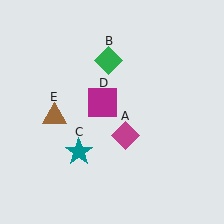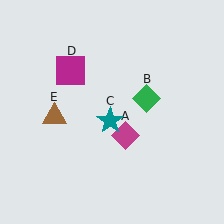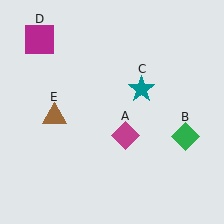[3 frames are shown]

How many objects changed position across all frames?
3 objects changed position: green diamond (object B), teal star (object C), magenta square (object D).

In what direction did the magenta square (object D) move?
The magenta square (object D) moved up and to the left.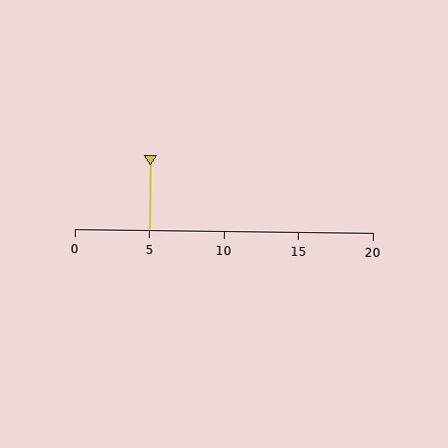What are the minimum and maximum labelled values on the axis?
The axis runs from 0 to 20.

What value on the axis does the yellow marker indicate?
The marker indicates approximately 5.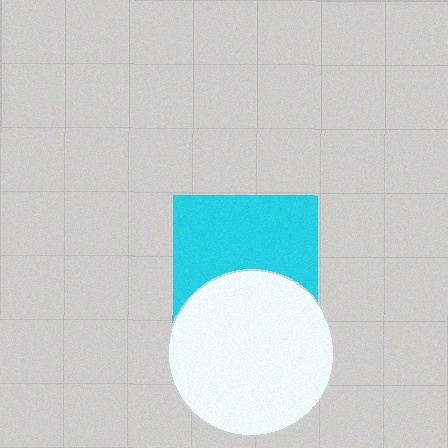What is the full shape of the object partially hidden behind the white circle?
The partially hidden object is a cyan square.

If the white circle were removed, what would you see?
You would see the complete cyan square.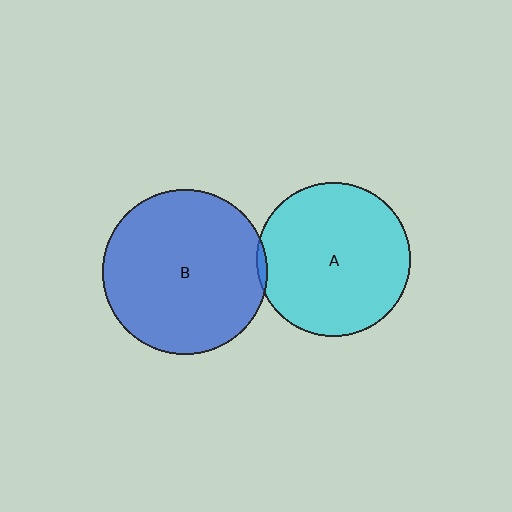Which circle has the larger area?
Circle B (blue).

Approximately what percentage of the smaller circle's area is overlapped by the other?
Approximately 5%.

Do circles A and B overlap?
Yes.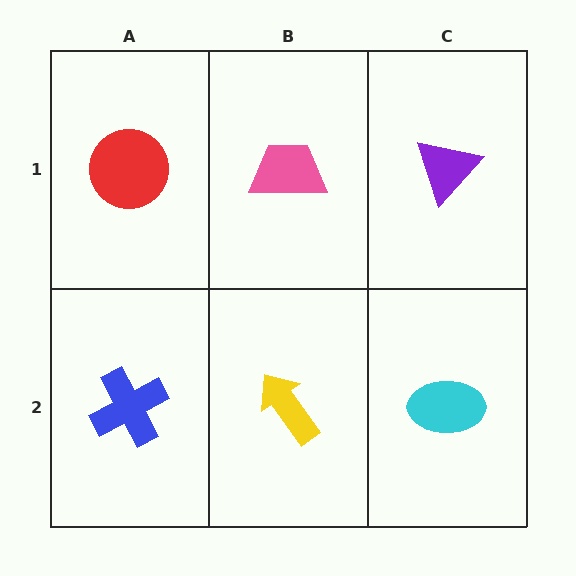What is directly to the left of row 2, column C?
A yellow arrow.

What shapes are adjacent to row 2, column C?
A purple triangle (row 1, column C), a yellow arrow (row 2, column B).